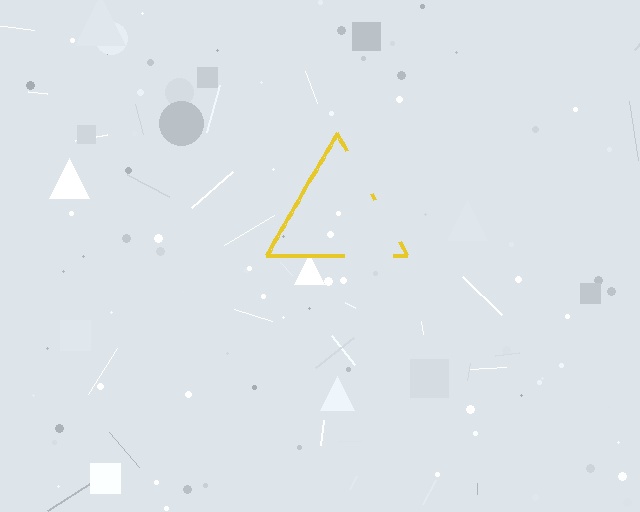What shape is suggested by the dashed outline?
The dashed outline suggests a triangle.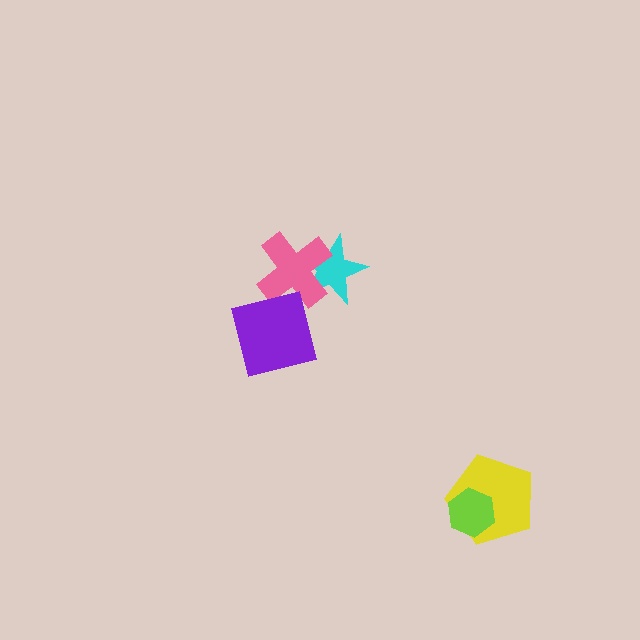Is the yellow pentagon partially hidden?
Yes, it is partially covered by another shape.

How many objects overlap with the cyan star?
1 object overlaps with the cyan star.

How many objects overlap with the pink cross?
2 objects overlap with the pink cross.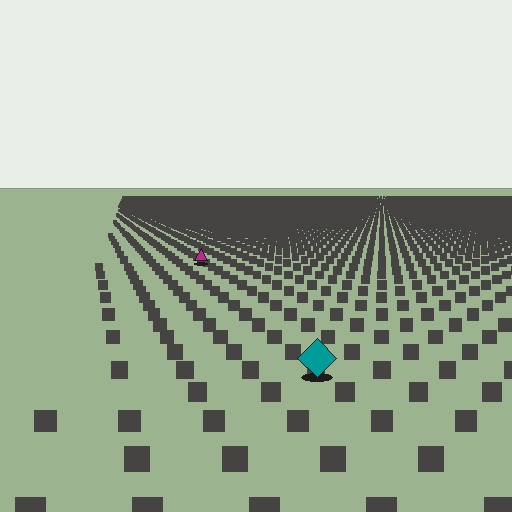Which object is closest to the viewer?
The teal diamond is closest. The texture marks near it are larger and more spread out.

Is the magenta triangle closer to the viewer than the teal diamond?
No. The teal diamond is closer — you can tell from the texture gradient: the ground texture is coarser near it.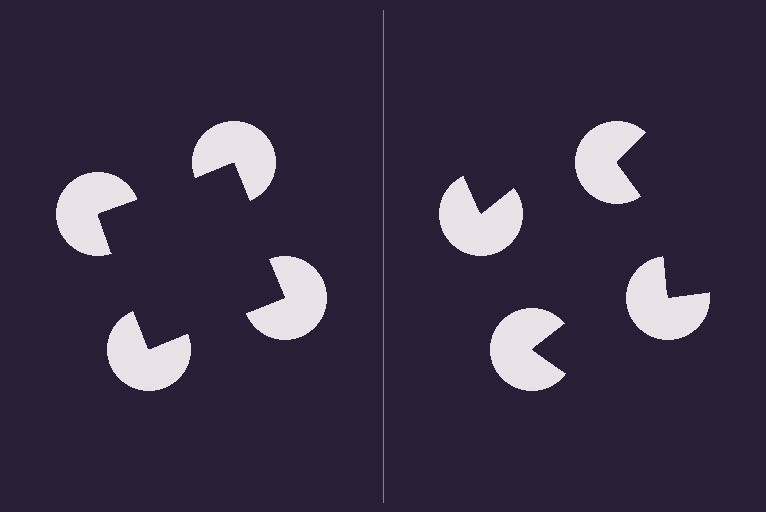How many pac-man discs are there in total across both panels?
8 — 4 on each side.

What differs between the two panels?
The pac-man discs are positioned identically on both sides; only the wedge orientations differ. On the left they align to a square; on the right they are misaligned.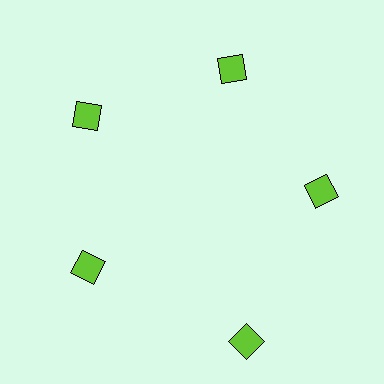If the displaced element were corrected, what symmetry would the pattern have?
It would have 5-fold rotational symmetry — the pattern would map onto itself every 72 degrees.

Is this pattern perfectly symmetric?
No. The 5 lime squares are arranged in a ring, but one element near the 5 o'clock position is pushed outward from the center, breaking the 5-fold rotational symmetry.